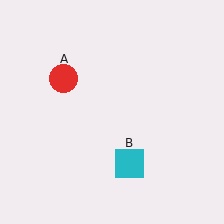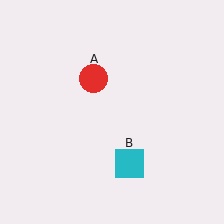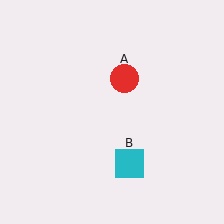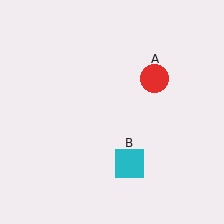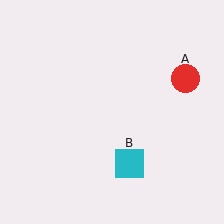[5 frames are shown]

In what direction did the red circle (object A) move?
The red circle (object A) moved right.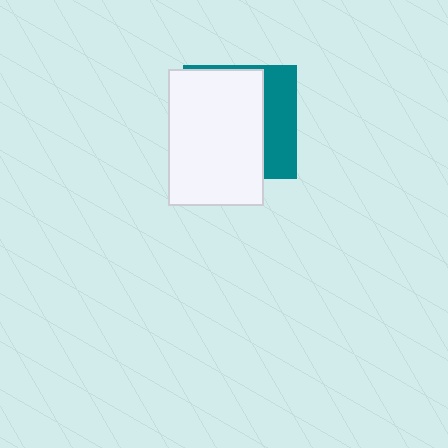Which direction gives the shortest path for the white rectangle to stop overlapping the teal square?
Moving left gives the shortest separation.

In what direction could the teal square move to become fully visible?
The teal square could move right. That would shift it out from behind the white rectangle entirely.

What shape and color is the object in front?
The object in front is a white rectangle.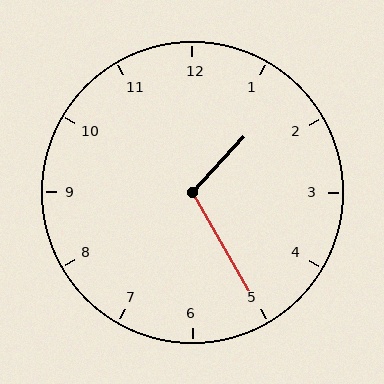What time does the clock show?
1:25.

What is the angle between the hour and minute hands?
Approximately 108 degrees.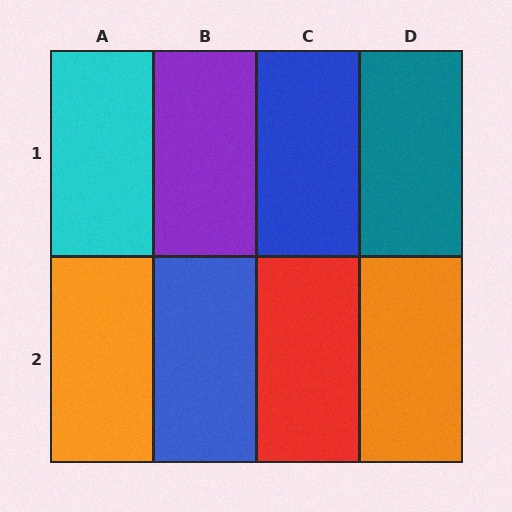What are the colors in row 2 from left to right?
Orange, blue, red, orange.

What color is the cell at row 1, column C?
Blue.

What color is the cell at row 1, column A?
Cyan.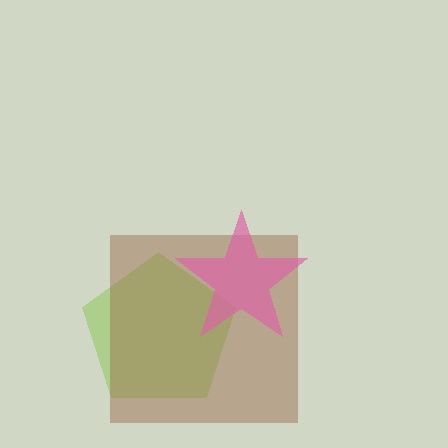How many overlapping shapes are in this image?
There are 3 overlapping shapes in the image.